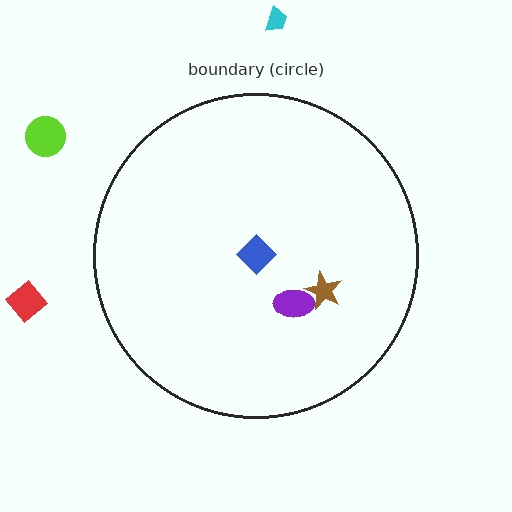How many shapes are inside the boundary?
3 inside, 3 outside.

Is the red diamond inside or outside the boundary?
Outside.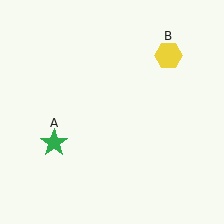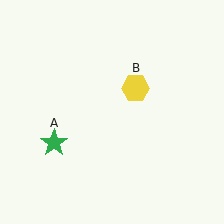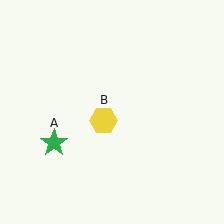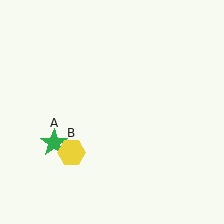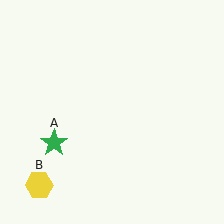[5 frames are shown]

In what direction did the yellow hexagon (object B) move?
The yellow hexagon (object B) moved down and to the left.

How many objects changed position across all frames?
1 object changed position: yellow hexagon (object B).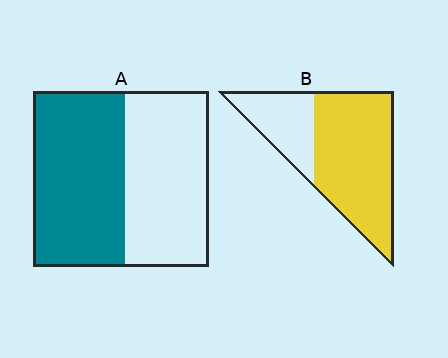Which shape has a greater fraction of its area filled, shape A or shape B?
Shape B.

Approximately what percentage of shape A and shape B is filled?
A is approximately 50% and B is approximately 70%.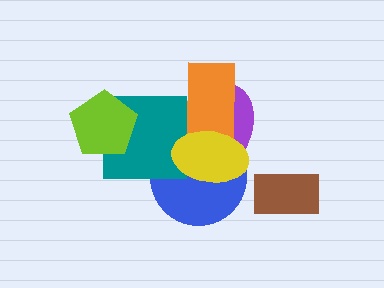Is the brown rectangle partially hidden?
No, no other shape covers it.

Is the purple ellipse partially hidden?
Yes, it is partially covered by another shape.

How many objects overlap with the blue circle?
4 objects overlap with the blue circle.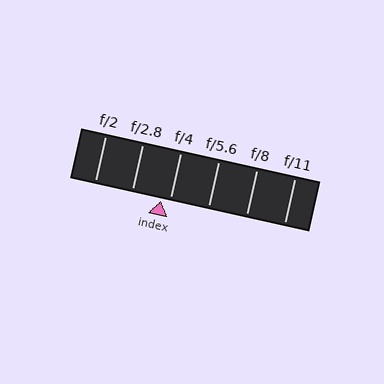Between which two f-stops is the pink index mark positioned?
The index mark is between f/2.8 and f/4.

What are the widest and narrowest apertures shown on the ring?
The widest aperture shown is f/2 and the narrowest is f/11.